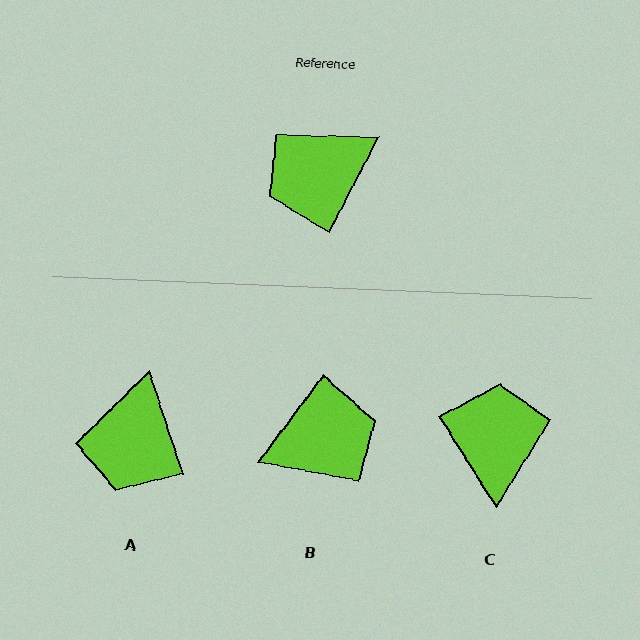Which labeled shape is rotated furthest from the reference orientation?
B, about 171 degrees away.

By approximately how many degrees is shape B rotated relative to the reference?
Approximately 171 degrees counter-clockwise.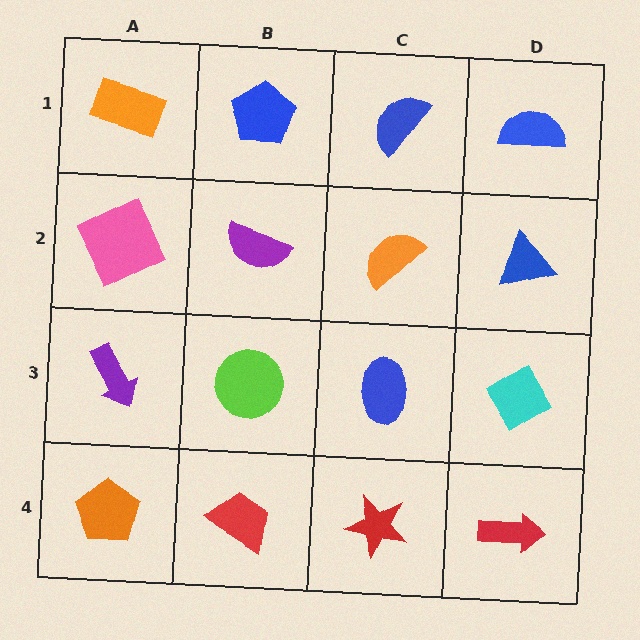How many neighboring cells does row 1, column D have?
2.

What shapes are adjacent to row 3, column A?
A pink square (row 2, column A), an orange pentagon (row 4, column A), a lime circle (row 3, column B).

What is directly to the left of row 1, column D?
A blue semicircle.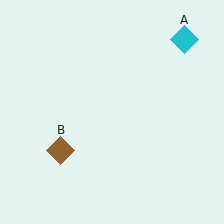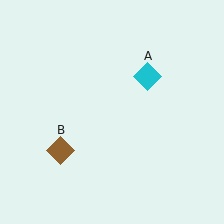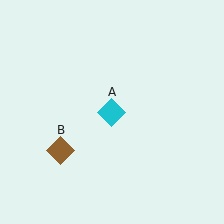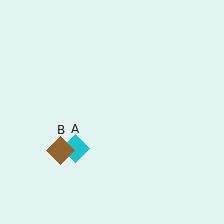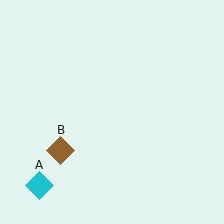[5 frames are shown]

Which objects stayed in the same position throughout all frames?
Brown diamond (object B) remained stationary.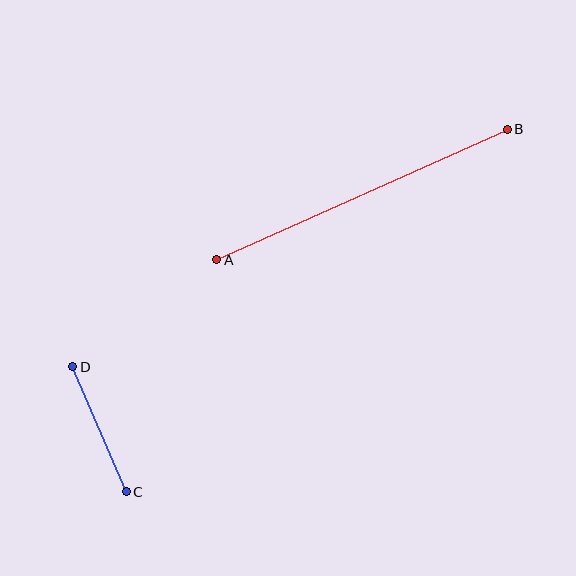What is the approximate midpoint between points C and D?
The midpoint is at approximately (99, 429) pixels.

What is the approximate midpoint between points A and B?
The midpoint is at approximately (362, 195) pixels.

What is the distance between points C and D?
The distance is approximately 136 pixels.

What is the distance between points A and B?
The distance is approximately 318 pixels.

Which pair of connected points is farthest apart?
Points A and B are farthest apart.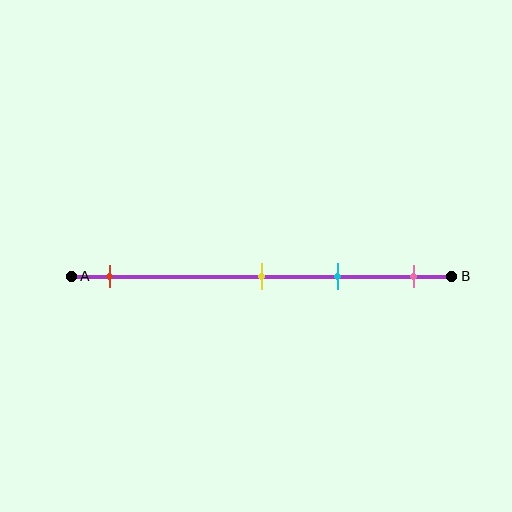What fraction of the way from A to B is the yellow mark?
The yellow mark is approximately 50% (0.5) of the way from A to B.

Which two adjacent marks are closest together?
The yellow and cyan marks are the closest adjacent pair.